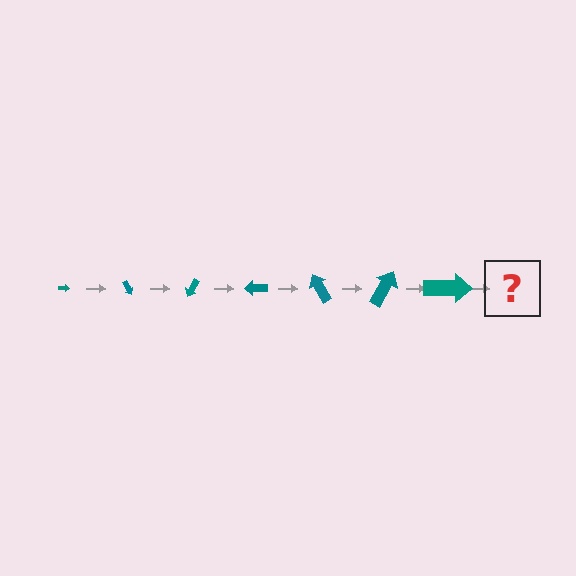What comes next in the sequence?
The next element should be an arrow, larger than the previous one and rotated 420 degrees from the start.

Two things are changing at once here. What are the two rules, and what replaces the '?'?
The two rules are that the arrow grows larger each step and it rotates 60 degrees each step. The '?' should be an arrow, larger than the previous one and rotated 420 degrees from the start.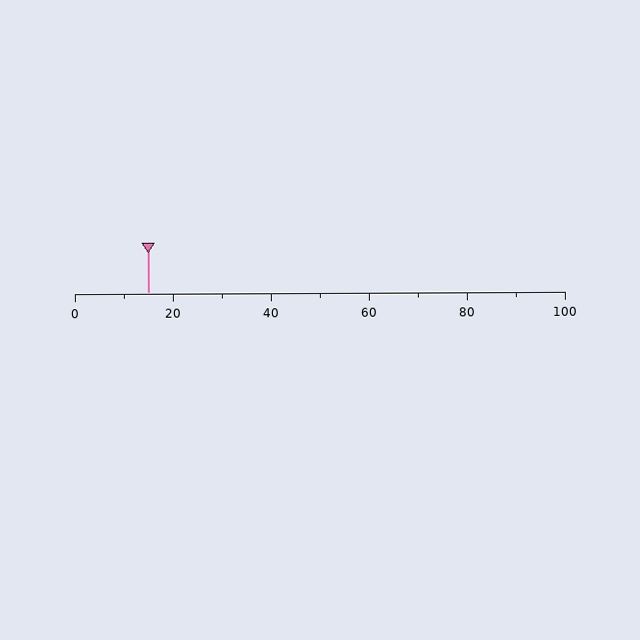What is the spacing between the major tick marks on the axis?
The major ticks are spaced 20 apart.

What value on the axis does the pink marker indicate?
The marker indicates approximately 15.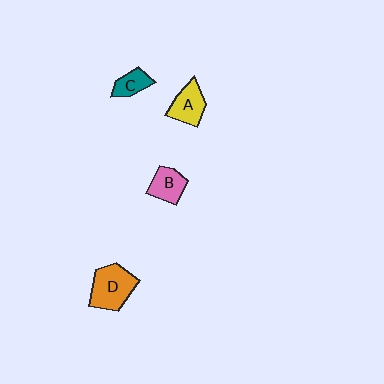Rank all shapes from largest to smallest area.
From largest to smallest: D (orange), A (yellow), B (pink), C (teal).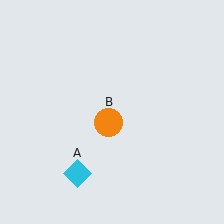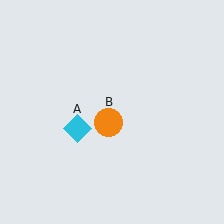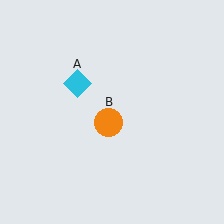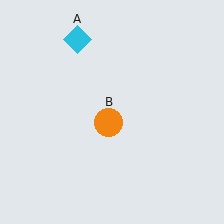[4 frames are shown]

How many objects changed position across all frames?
1 object changed position: cyan diamond (object A).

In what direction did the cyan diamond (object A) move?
The cyan diamond (object A) moved up.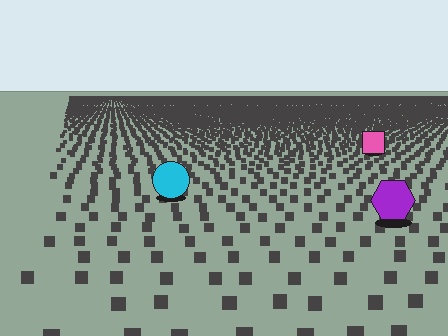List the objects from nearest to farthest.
From nearest to farthest: the purple hexagon, the cyan circle, the pink square.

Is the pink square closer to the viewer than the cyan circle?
No. The cyan circle is closer — you can tell from the texture gradient: the ground texture is coarser near it.